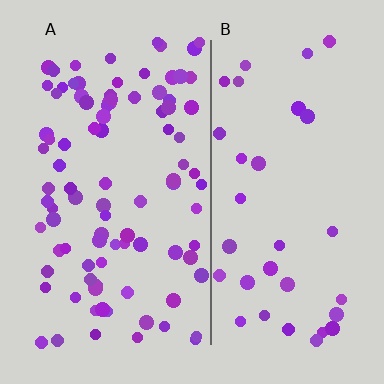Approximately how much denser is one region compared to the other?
Approximately 2.7× — region A over region B.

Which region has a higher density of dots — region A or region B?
A (the left).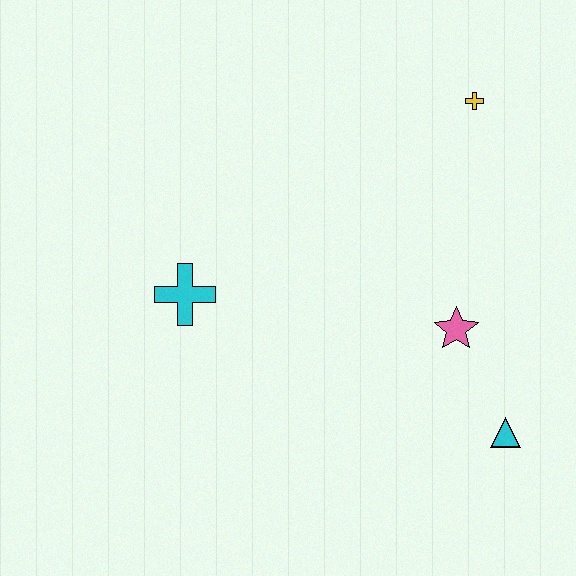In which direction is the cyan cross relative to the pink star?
The cyan cross is to the left of the pink star.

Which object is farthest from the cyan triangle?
The cyan cross is farthest from the cyan triangle.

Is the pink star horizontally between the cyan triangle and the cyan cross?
Yes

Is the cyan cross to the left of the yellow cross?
Yes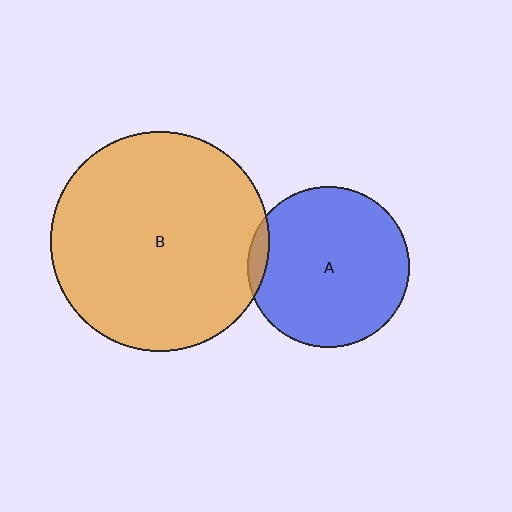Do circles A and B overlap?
Yes.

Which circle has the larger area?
Circle B (orange).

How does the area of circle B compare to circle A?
Approximately 1.9 times.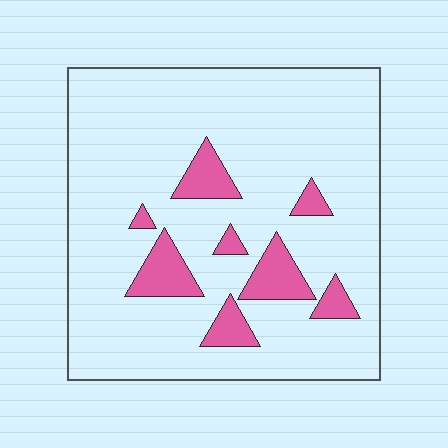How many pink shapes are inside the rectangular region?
8.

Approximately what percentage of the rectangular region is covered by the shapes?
Approximately 15%.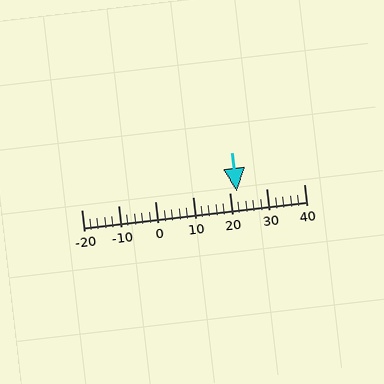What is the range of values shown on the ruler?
The ruler shows values from -20 to 40.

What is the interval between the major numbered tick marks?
The major tick marks are spaced 10 units apart.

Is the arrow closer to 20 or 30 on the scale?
The arrow is closer to 20.